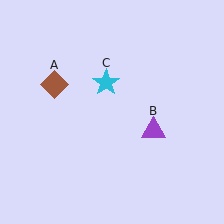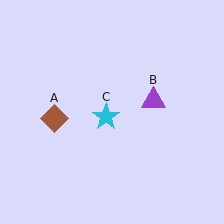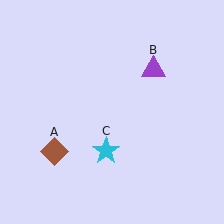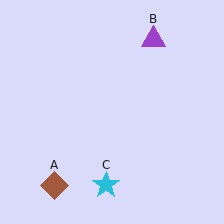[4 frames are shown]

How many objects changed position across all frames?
3 objects changed position: brown diamond (object A), purple triangle (object B), cyan star (object C).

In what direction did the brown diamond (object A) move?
The brown diamond (object A) moved down.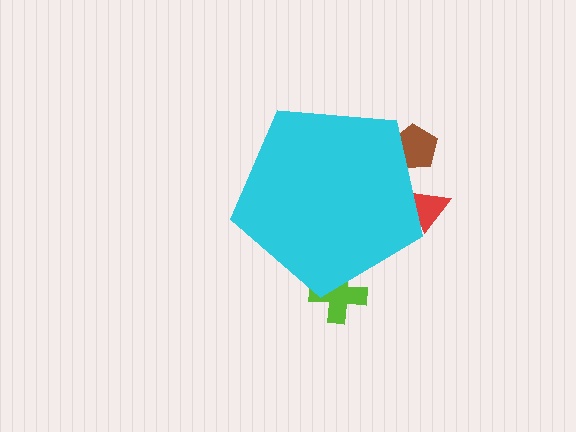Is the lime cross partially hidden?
Yes, the lime cross is partially hidden behind the cyan pentagon.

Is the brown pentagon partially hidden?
Yes, the brown pentagon is partially hidden behind the cyan pentagon.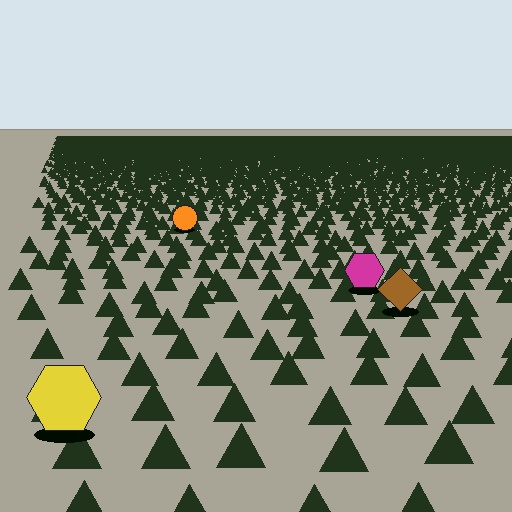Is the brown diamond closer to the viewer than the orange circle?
Yes. The brown diamond is closer — you can tell from the texture gradient: the ground texture is coarser near it.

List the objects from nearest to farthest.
From nearest to farthest: the yellow hexagon, the brown diamond, the magenta hexagon, the orange circle.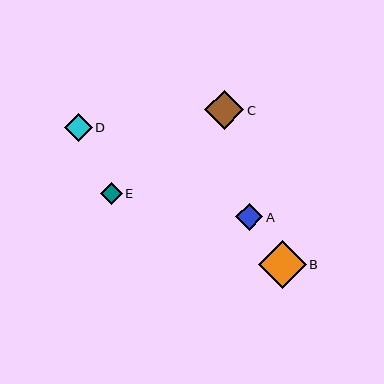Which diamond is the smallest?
Diamond E is the smallest with a size of approximately 22 pixels.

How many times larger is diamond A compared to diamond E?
Diamond A is approximately 1.2 times the size of diamond E.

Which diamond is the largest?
Diamond B is the largest with a size of approximately 48 pixels.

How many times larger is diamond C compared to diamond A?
Diamond C is approximately 1.5 times the size of diamond A.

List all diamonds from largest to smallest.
From largest to smallest: B, C, D, A, E.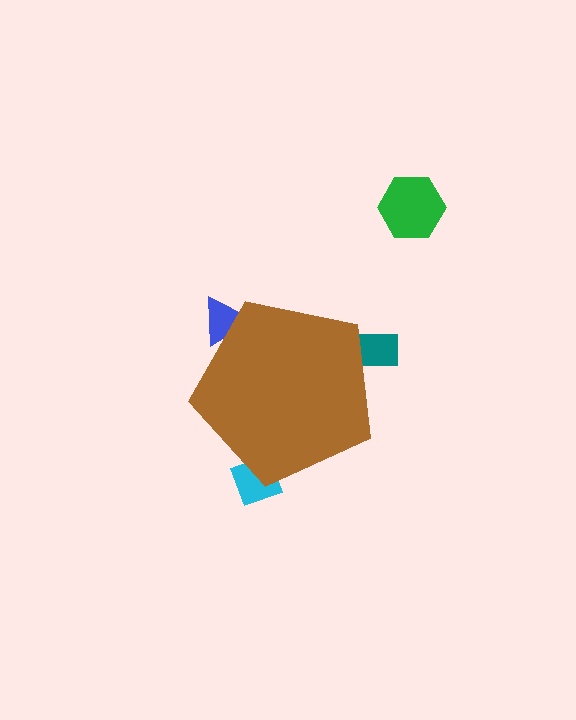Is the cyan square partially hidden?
Yes, the cyan square is partially hidden behind the brown pentagon.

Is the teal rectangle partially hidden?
Yes, the teal rectangle is partially hidden behind the brown pentagon.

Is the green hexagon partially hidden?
No, the green hexagon is fully visible.